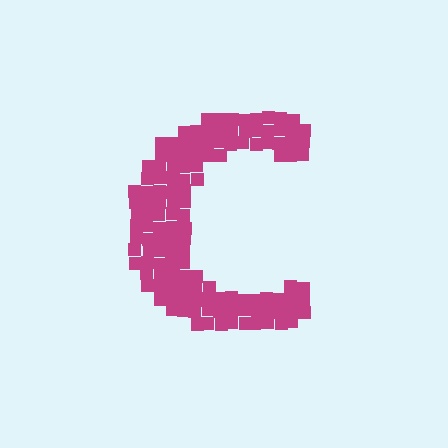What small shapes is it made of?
It is made of small squares.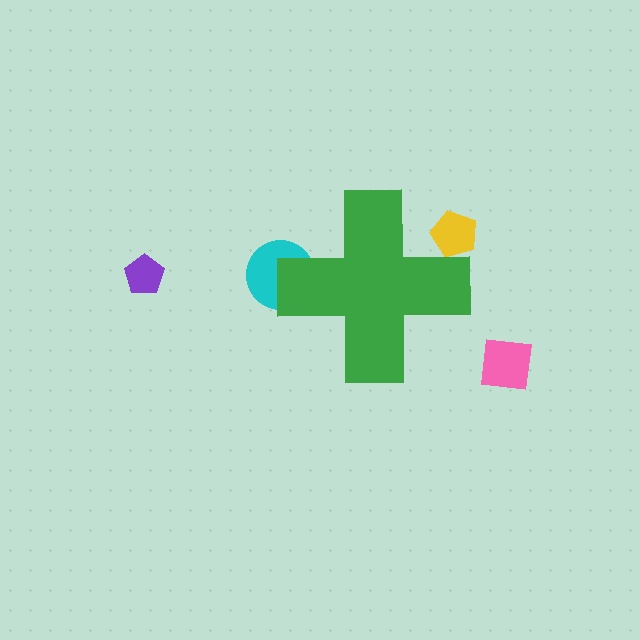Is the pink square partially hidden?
No, the pink square is fully visible.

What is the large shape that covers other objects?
A green cross.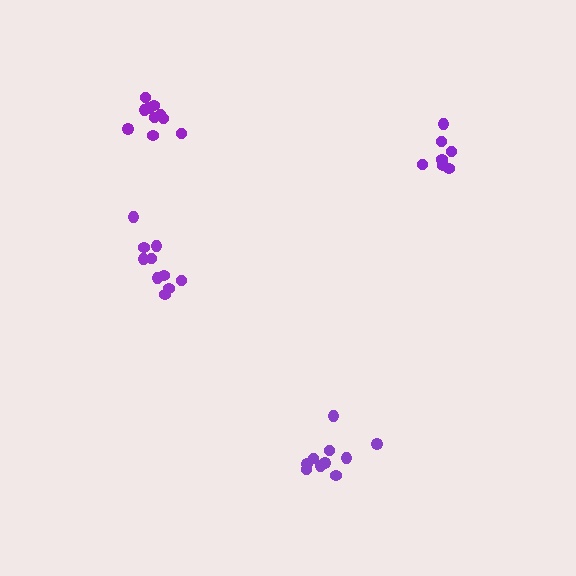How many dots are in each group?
Group 1: 10 dots, Group 2: 10 dots, Group 3: 7 dots, Group 4: 10 dots (37 total).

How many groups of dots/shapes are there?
There are 4 groups.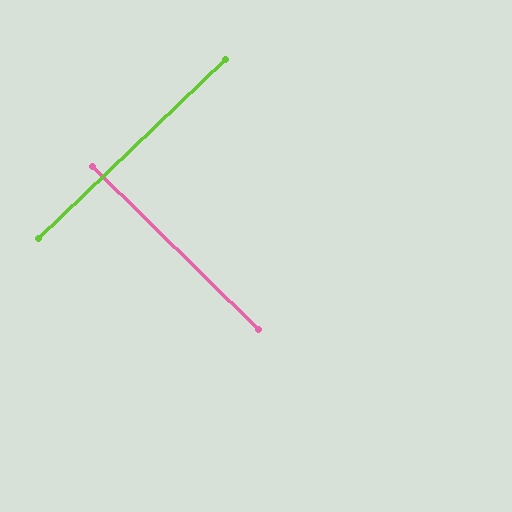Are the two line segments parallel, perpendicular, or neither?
Perpendicular — they meet at approximately 88°.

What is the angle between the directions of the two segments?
Approximately 88 degrees.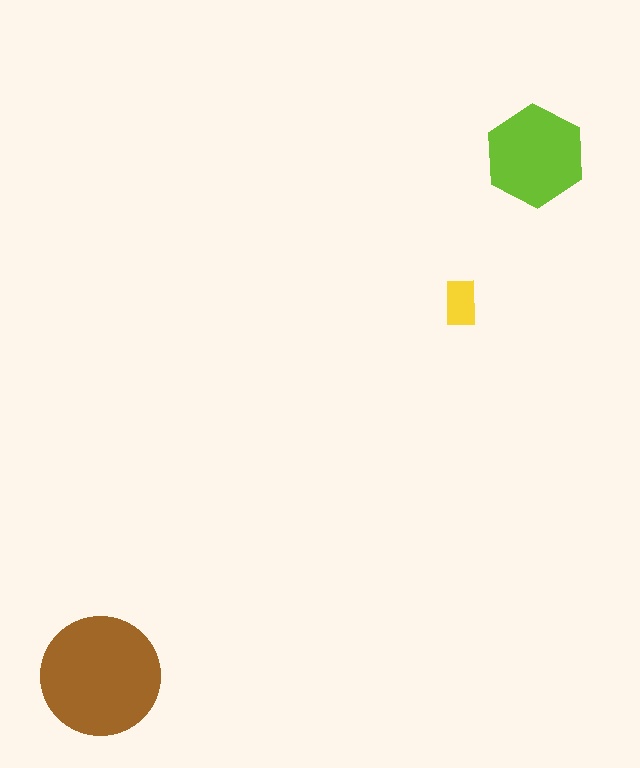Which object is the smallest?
The yellow rectangle.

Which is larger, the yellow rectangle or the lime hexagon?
The lime hexagon.